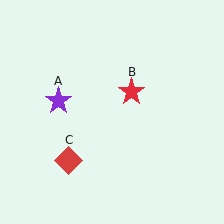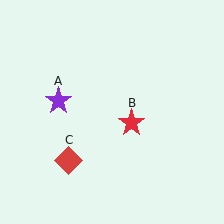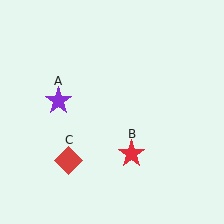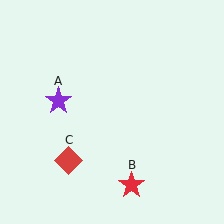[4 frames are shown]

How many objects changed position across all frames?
1 object changed position: red star (object B).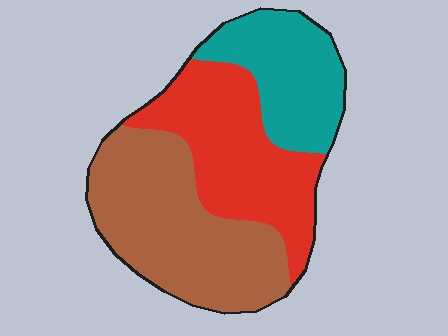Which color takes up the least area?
Teal, at roughly 25%.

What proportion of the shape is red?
Red covers 34% of the shape.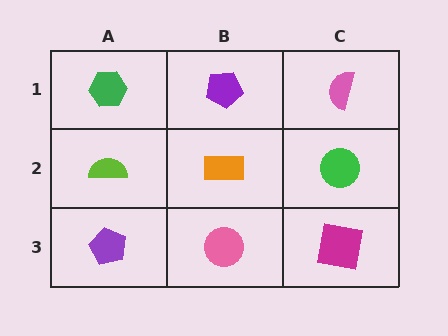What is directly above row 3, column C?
A green circle.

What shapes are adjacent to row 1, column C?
A green circle (row 2, column C), a purple pentagon (row 1, column B).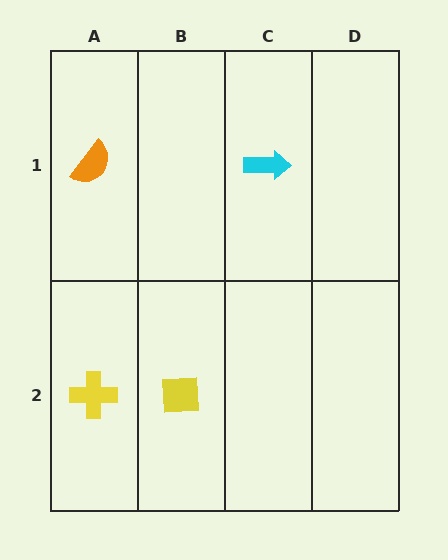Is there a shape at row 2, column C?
No, that cell is empty.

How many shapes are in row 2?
2 shapes.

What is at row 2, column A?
A yellow cross.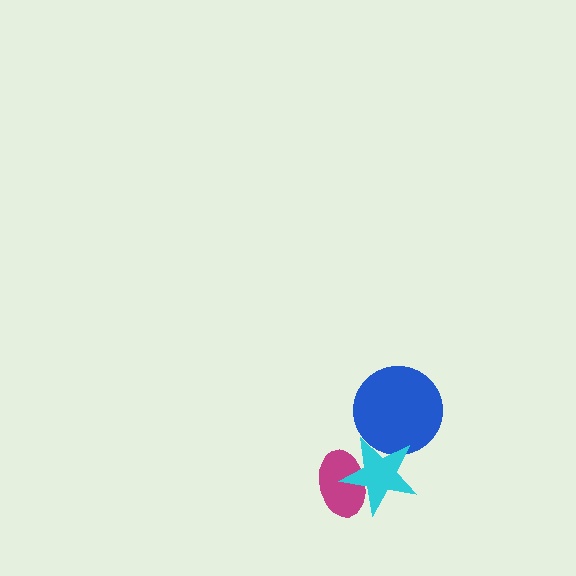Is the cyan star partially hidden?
No, no other shape covers it.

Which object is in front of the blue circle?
The cyan star is in front of the blue circle.